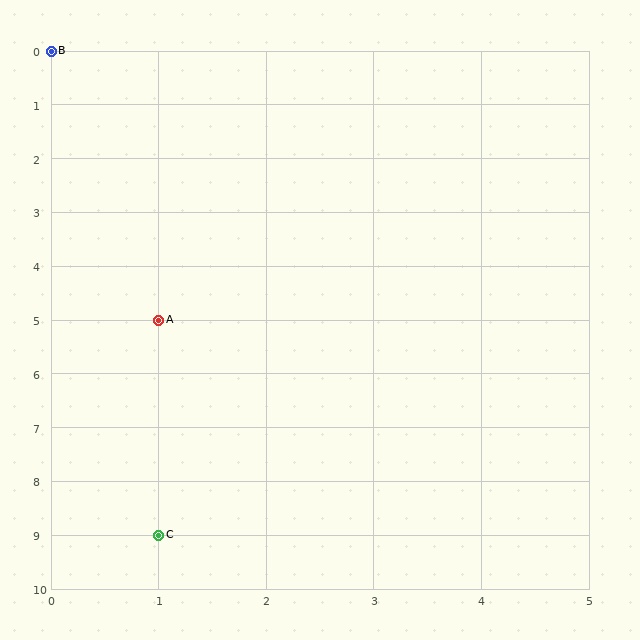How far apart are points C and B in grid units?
Points C and B are 1 column and 9 rows apart (about 9.1 grid units diagonally).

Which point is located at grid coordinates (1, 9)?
Point C is at (1, 9).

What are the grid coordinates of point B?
Point B is at grid coordinates (0, 0).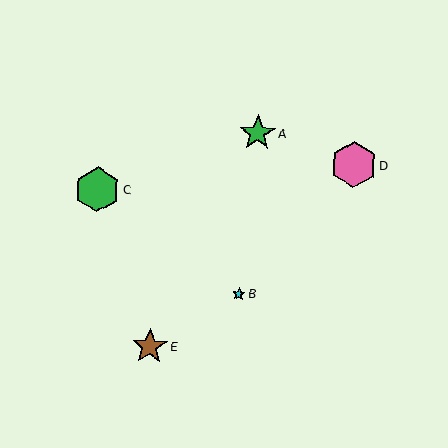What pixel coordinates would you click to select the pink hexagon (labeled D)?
Click at (354, 165) to select the pink hexagon D.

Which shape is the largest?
The pink hexagon (labeled D) is the largest.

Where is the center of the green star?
The center of the green star is at (257, 133).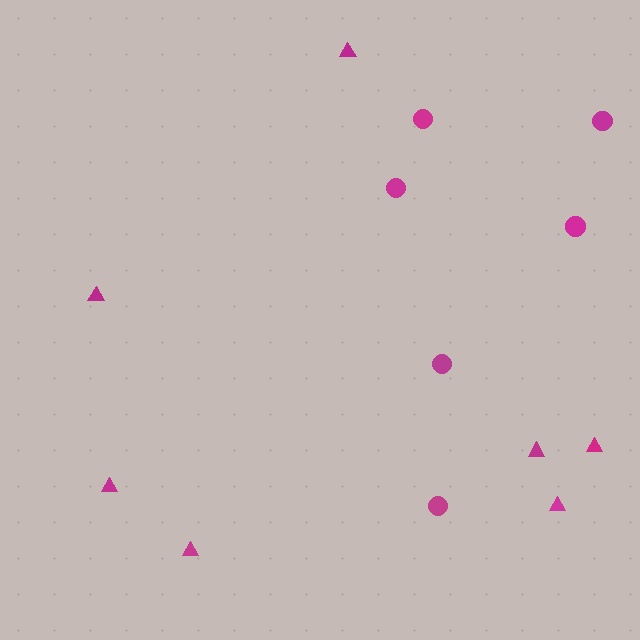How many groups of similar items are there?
There are 2 groups: one group of triangles (7) and one group of circles (6).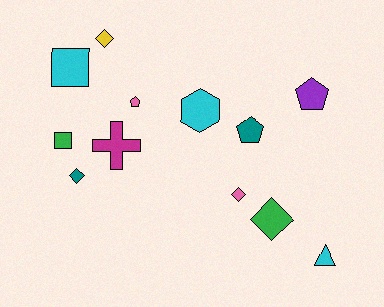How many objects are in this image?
There are 12 objects.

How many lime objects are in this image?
There are no lime objects.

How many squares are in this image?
There are 2 squares.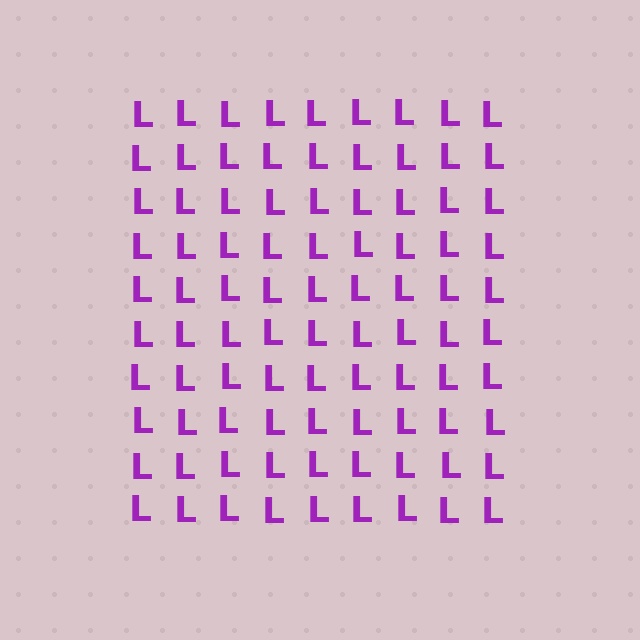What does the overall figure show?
The overall figure shows a square.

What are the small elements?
The small elements are letter L's.